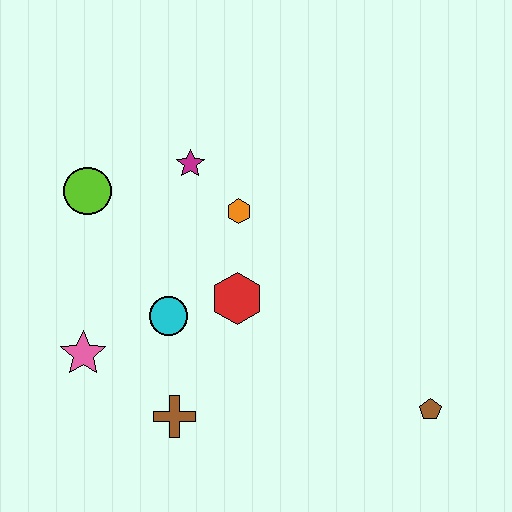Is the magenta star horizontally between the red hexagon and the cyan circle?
Yes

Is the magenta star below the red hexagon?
No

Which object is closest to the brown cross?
The cyan circle is closest to the brown cross.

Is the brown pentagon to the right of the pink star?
Yes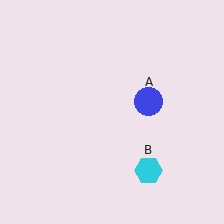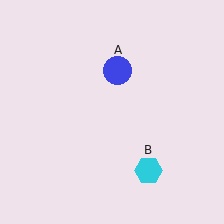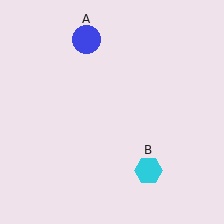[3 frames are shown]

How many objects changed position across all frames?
1 object changed position: blue circle (object A).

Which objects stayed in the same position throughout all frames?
Cyan hexagon (object B) remained stationary.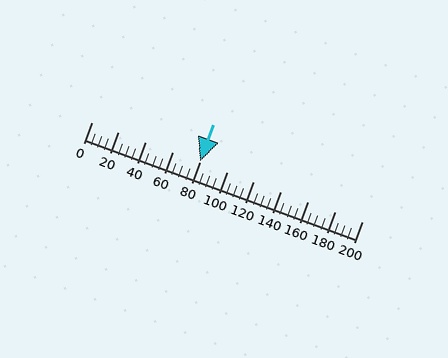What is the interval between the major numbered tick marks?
The major tick marks are spaced 20 units apart.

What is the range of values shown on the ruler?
The ruler shows values from 0 to 200.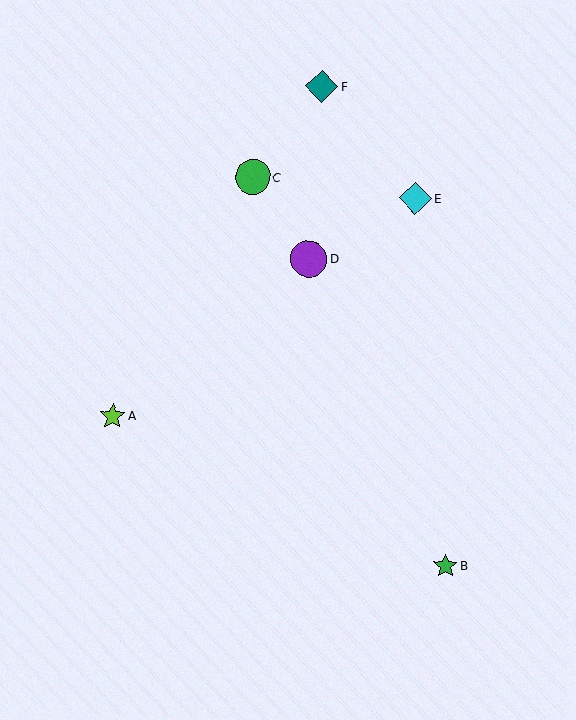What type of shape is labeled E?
Shape E is a cyan diamond.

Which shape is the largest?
The purple circle (labeled D) is the largest.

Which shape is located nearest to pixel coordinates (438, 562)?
The green star (labeled B) at (445, 566) is nearest to that location.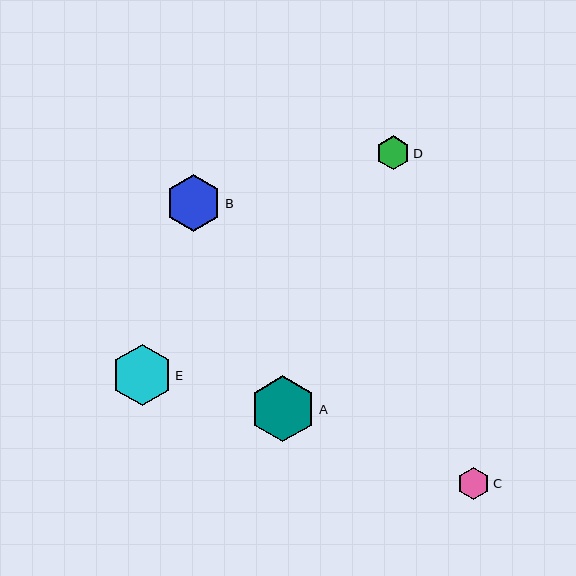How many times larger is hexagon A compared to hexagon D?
Hexagon A is approximately 2.0 times the size of hexagon D.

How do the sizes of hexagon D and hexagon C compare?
Hexagon D and hexagon C are approximately the same size.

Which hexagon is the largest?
Hexagon A is the largest with a size of approximately 66 pixels.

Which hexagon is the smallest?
Hexagon C is the smallest with a size of approximately 33 pixels.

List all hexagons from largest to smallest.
From largest to smallest: A, E, B, D, C.